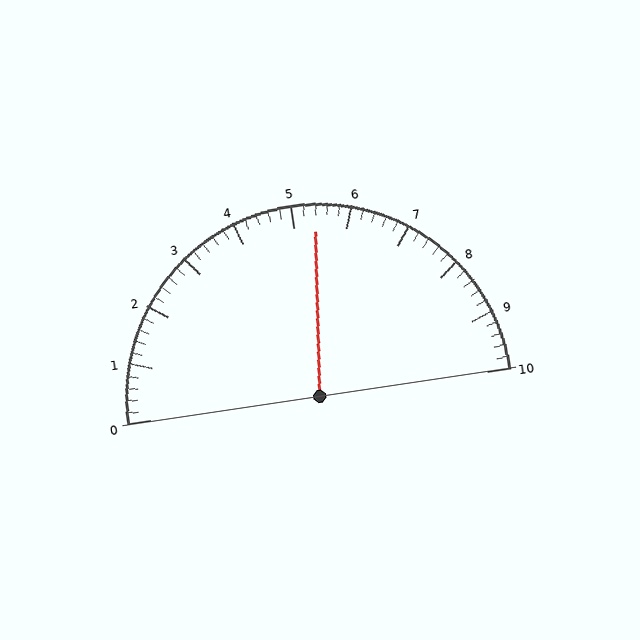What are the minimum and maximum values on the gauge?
The gauge ranges from 0 to 10.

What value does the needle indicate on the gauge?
The needle indicates approximately 5.4.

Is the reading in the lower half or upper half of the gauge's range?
The reading is in the upper half of the range (0 to 10).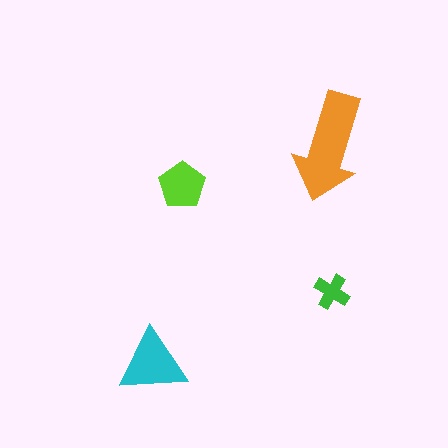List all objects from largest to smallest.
The orange arrow, the cyan triangle, the lime pentagon, the green cross.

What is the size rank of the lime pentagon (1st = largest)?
3rd.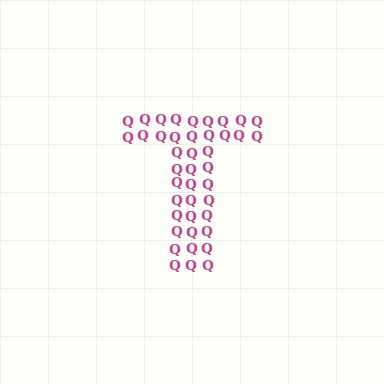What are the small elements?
The small elements are letter Q's.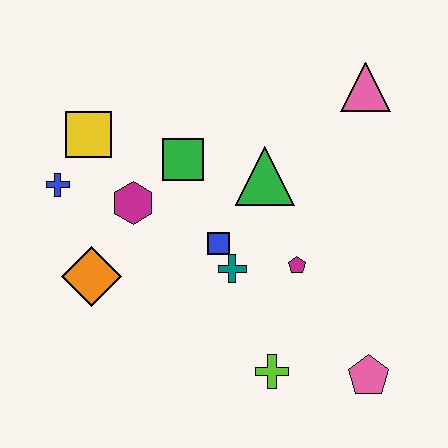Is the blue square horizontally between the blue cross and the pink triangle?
Yes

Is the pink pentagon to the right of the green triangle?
Yes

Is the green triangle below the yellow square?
Yes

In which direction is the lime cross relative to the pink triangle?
The lime cross is below the pink triangle.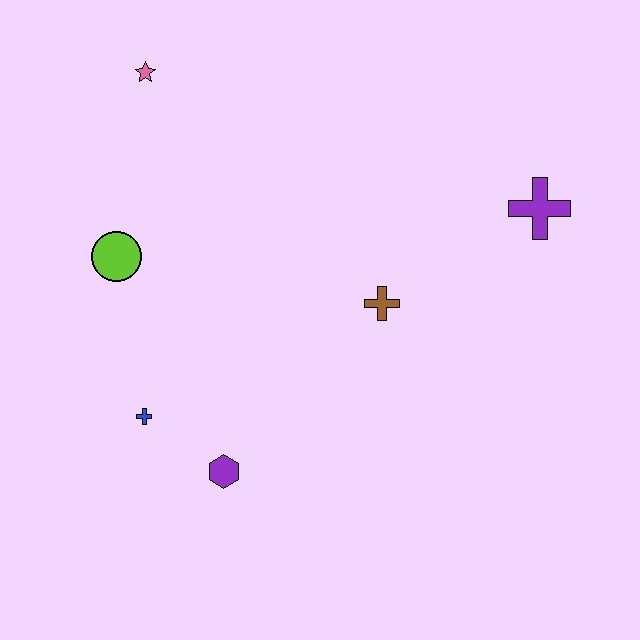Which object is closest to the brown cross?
The purple cross is closest to the brown cross.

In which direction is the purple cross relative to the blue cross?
The purple cross is to the right of the blue cross.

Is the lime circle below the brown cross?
No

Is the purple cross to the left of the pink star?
No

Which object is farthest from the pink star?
The purple cross is farthest from the pink star.